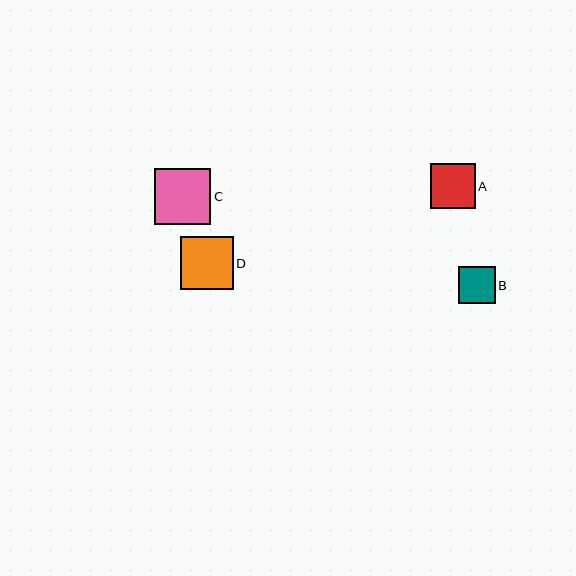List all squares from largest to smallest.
From largest to smallest: C, D, A, B.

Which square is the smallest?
Square B is the smallest with a size of approximately 37 pixels.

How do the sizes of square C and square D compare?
Square C and square D are approximately the same size.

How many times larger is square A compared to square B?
Square A is approximately 1.2 times the size of square B.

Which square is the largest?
Square C is the largest with a size of approximately 56 pixels.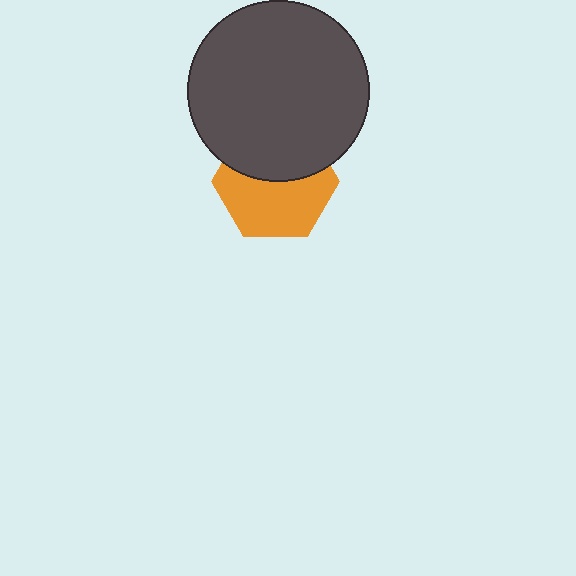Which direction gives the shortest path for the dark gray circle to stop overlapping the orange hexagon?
Moving up gives the shortest separation.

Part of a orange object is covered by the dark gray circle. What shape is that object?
It is a hexagon.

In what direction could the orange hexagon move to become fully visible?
The orange hexagon could move down. That would shift it out from behind the dark gray circle entirely.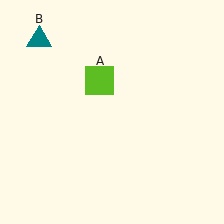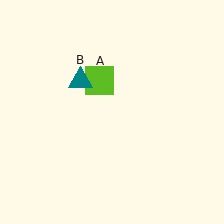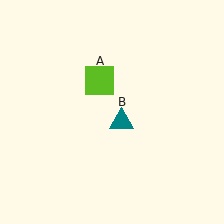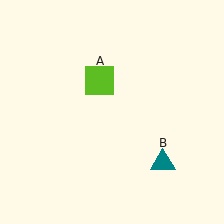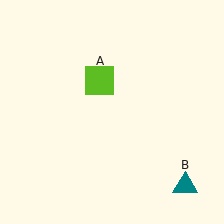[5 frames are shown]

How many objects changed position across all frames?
1 object changed position: teal triangle (object B).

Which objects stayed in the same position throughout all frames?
Lime square (object A) remained stationary.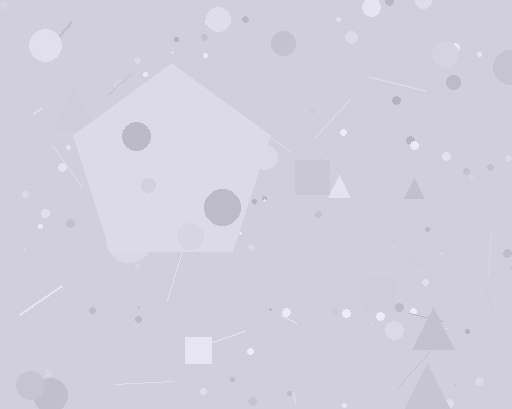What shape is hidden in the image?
A pentagon is hidden in the image.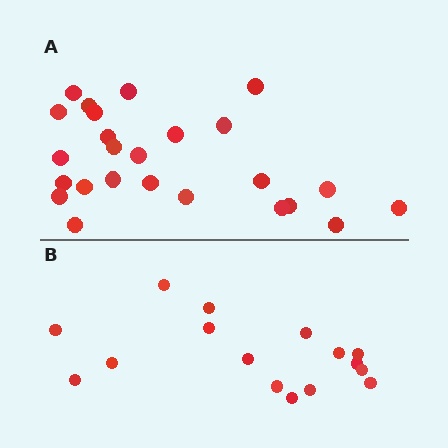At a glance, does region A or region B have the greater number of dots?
Region A (the top region) has more dots.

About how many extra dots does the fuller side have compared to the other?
Region A has roughly 8 or so more dots than region B.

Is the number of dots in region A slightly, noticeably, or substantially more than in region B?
Region A has substantially more. The ratio is roughly 1.6 to 1.